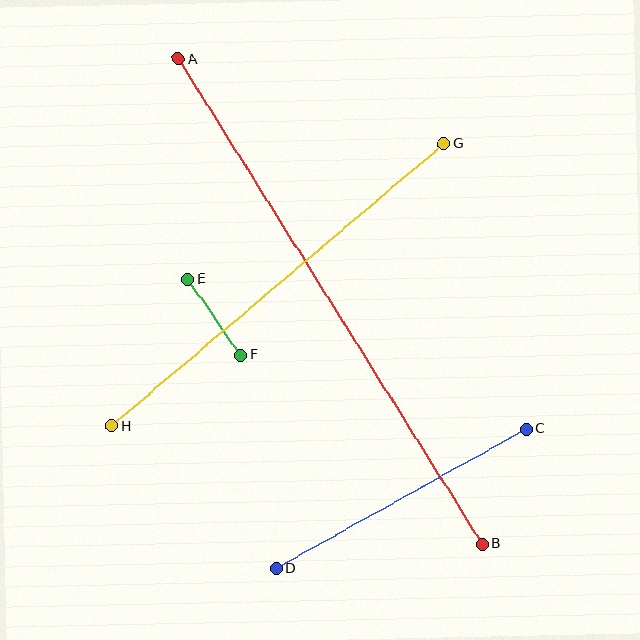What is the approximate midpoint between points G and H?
The midpoint is at approximately (278, 285) pixels.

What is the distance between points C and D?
The distance is approximately 287 pixels.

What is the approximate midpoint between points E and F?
The midpoint is at approximately (214, 317) pixels.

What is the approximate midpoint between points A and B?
The midpoint is at approximately (330, 301) pixels.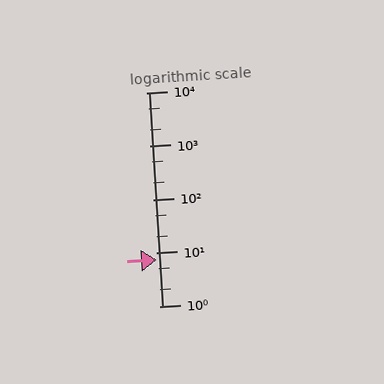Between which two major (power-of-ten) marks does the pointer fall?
The pointer is between 1 and 10.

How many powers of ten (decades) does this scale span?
The scale spans 4 decades, from 1 to 10000.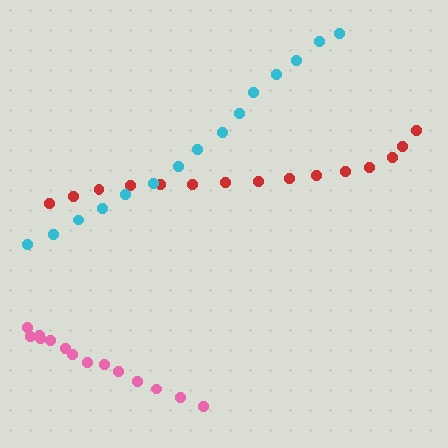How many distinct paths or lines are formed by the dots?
There are 3 distinct paths.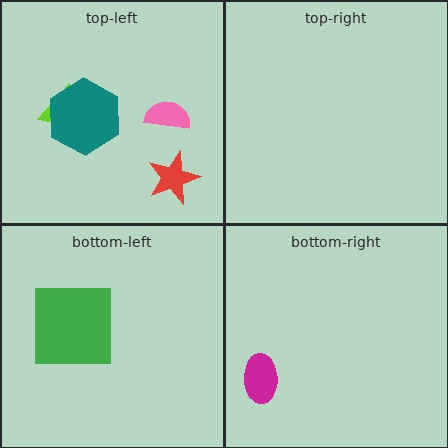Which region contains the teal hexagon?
The top-left region.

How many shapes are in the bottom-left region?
1.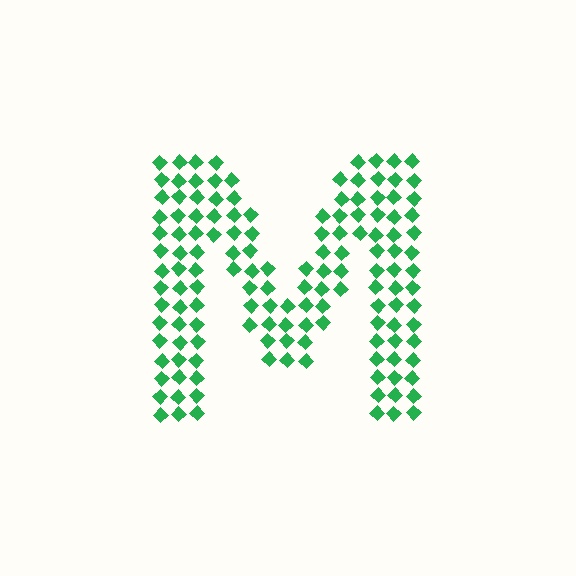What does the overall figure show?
The overall figure shows the letter M.